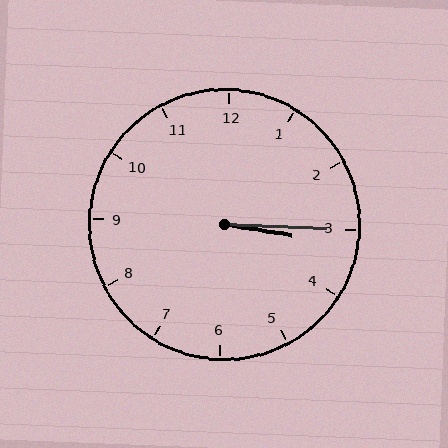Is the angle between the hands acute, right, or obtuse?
It is acute.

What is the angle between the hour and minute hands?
Approximately 8 degrees.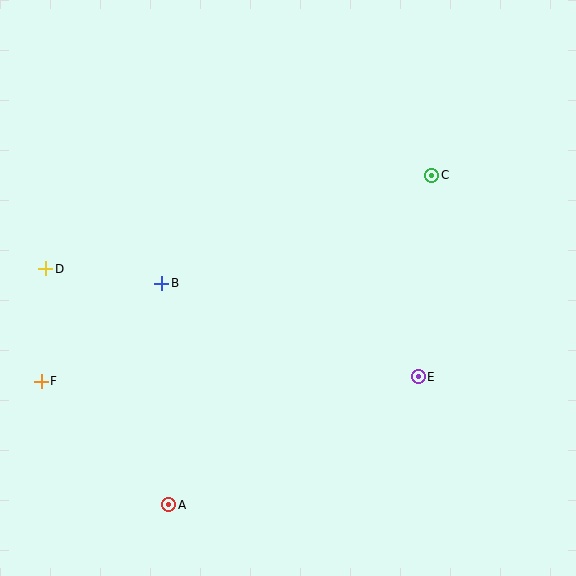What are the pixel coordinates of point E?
Point E is at (418, 377).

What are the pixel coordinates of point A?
Point A is at (169, 505).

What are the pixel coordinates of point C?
Point C is at (432, 175).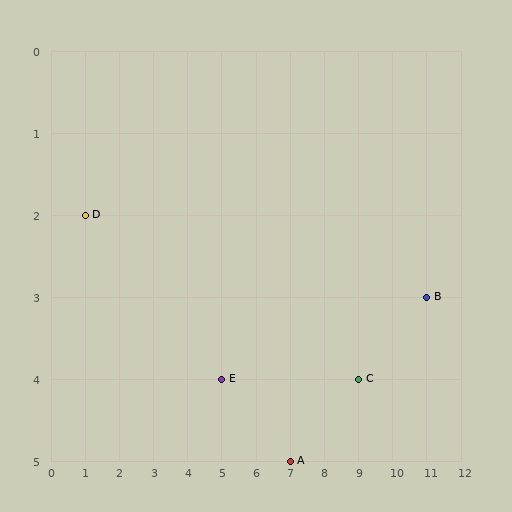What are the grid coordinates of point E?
Point E is at grid coordinates (5, 4).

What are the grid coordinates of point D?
Point D is at grid coordinates (1, 2).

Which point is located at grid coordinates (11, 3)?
Point B is at (11, 3).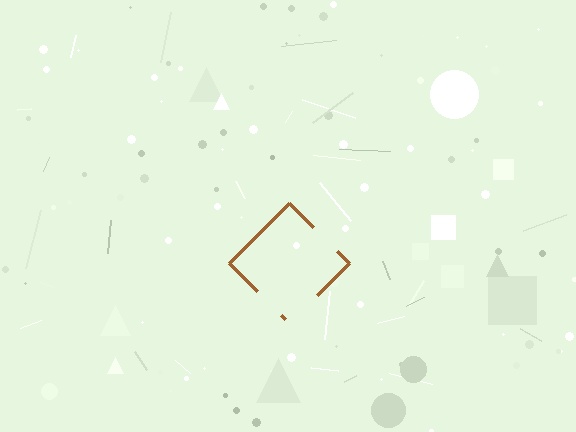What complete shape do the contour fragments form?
The contour fragments form a diamond.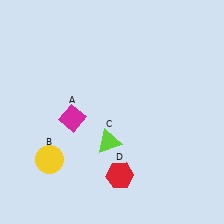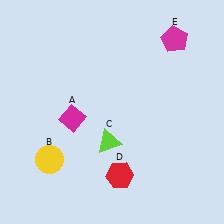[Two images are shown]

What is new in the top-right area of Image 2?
A magenta pentagon (E) was added in the top-right area of Image 2.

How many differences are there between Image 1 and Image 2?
There is 1 difference between the two images.